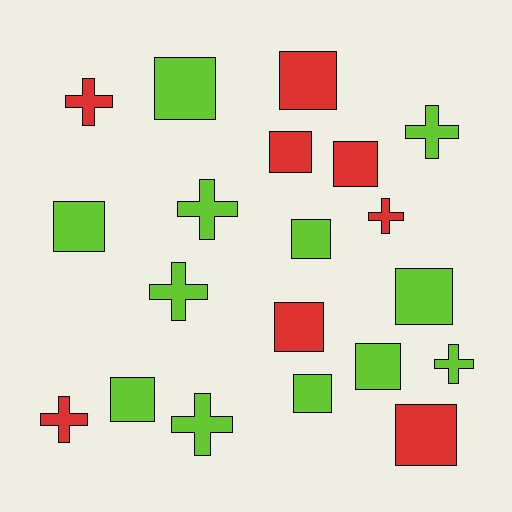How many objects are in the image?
There are 20 objects.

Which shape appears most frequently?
Square, with 12 objects.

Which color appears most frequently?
Lime, with 12 objects.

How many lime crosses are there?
There are 5 lime crosses.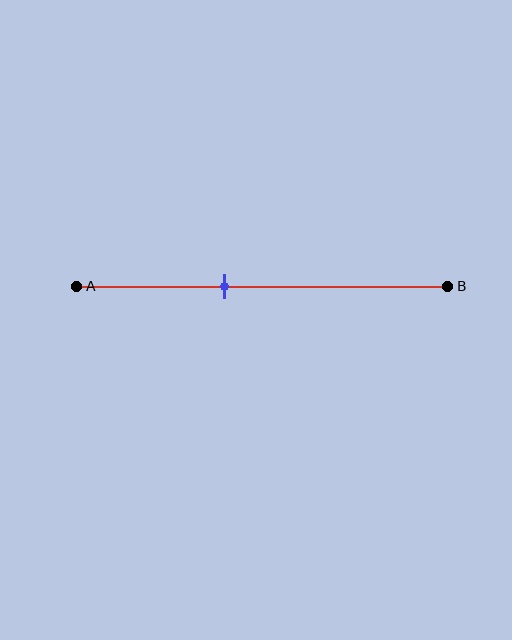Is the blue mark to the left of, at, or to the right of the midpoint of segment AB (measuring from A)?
The blue mark is to the left of the midpoint of segment AB.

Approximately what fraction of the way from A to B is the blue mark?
The blue mark is approximately 40% of the way from A to B.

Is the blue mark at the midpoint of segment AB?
No, the mark is at about 40% from A, not at the 50% midpoint.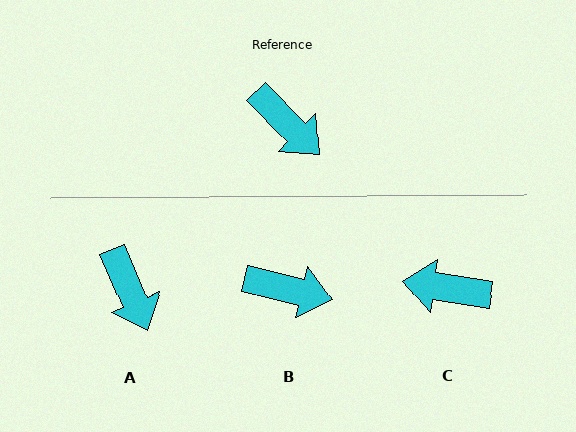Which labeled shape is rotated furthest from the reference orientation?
C, about 143 degrees away.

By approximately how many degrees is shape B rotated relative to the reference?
Approximately 32 degrees counter-clockwise.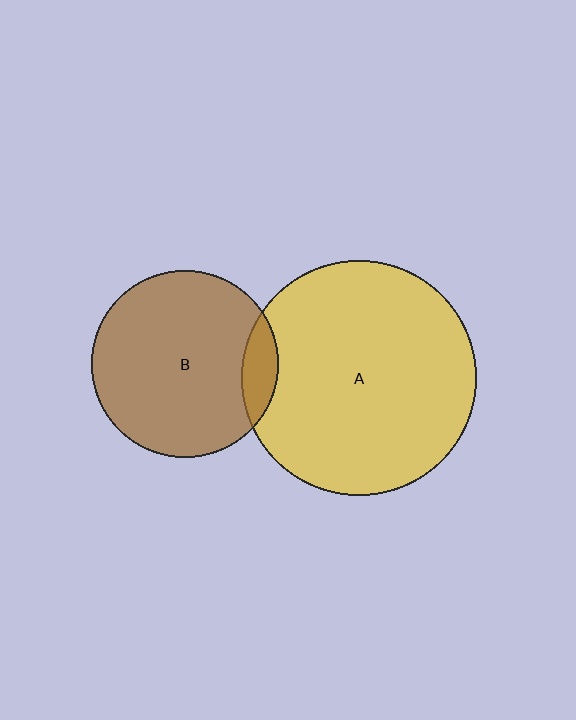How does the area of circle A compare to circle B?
Approximately 1.6 times.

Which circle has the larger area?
Circle A (yellow).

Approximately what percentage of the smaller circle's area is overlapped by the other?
Approximately 10%.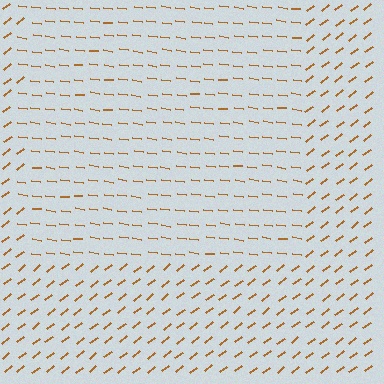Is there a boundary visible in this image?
Yes, there is a texture boundary formed by a change in line orientation.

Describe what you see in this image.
The image is filled with small brown line segments. A rectangle region in the image has lines oriented differently from the surrounding lines, creating a visible texture boundary.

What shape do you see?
I see a rectangle.